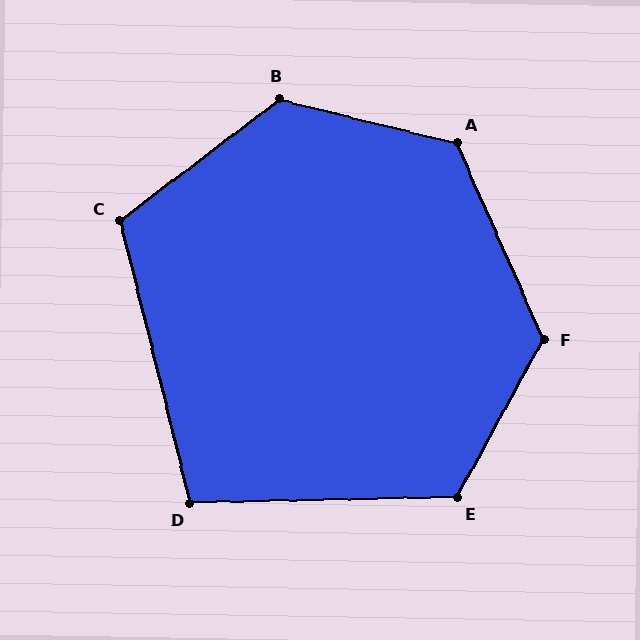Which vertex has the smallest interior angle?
D, at approximately 103 degrees.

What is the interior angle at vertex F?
Approximately 128 degrees (obtuse).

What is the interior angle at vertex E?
Approximately 120 degrees (obtuse).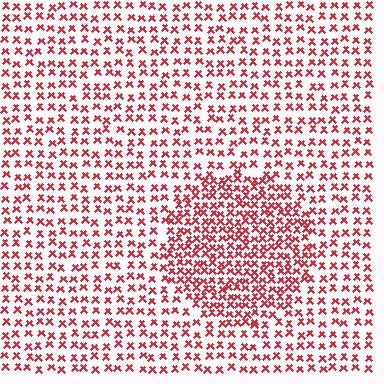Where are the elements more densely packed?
The elements are more densely packed inside the circle boundary.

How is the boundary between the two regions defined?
The boundary is defined by a change in element density (approximately 1.8x ratio). All elements are the same color, size, and shape.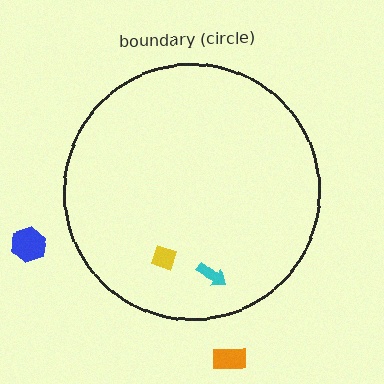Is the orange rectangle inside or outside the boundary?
Outside.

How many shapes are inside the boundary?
2 inside, 2 outside.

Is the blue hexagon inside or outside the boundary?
Outside.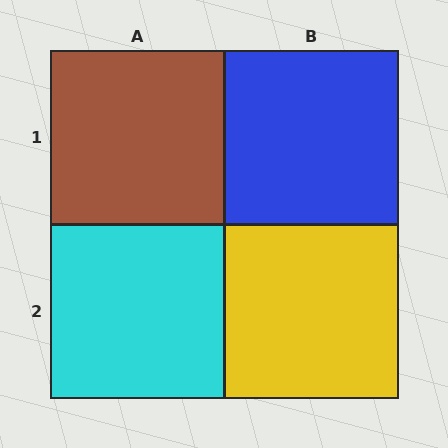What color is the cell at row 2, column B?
Yellow.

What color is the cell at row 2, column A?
Cyan.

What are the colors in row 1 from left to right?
Brown, blue.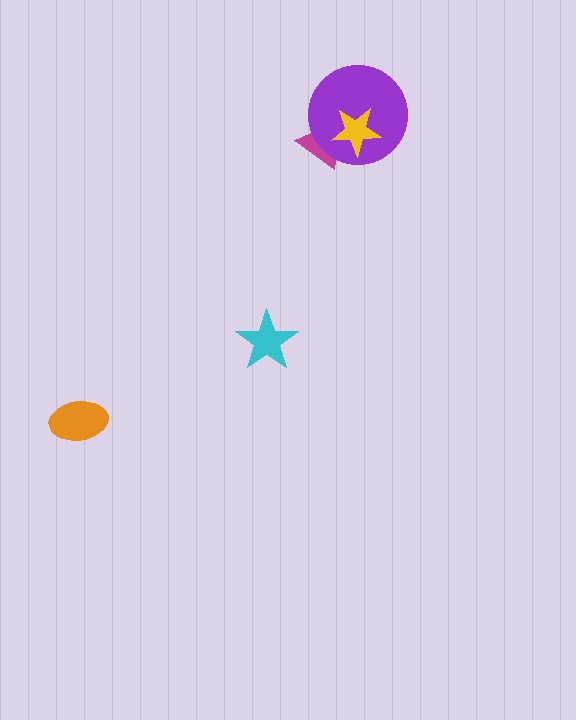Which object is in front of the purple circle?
The yellow star is in front of the purple circle.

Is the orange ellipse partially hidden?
No, no other shape covers it.